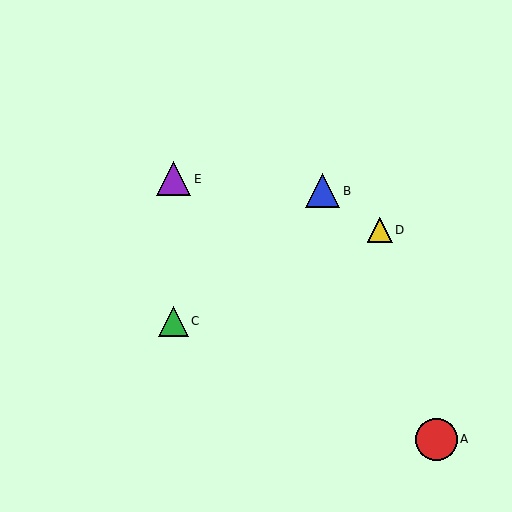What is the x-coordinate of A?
Object A is at x≈436.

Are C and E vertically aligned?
Yes, both are at x≈174.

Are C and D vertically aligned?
No, C is at x≈174 and D is at x≈380.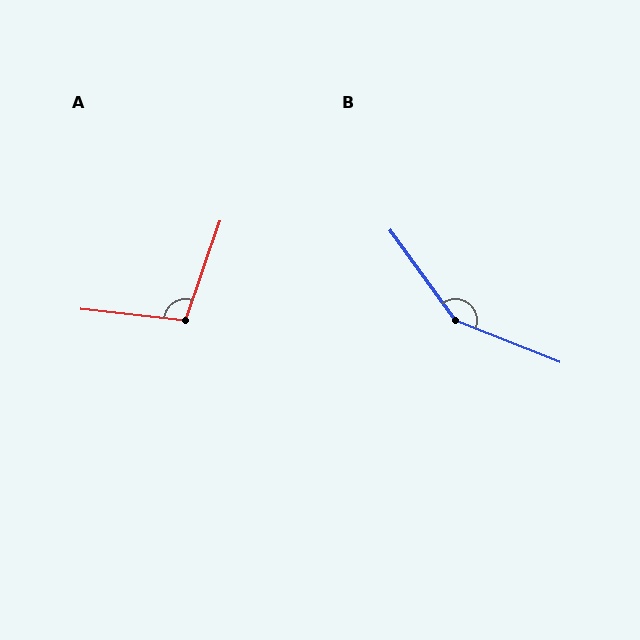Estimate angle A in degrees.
Approximately 103 degrees.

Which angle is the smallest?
A, at approximately 103 degrees.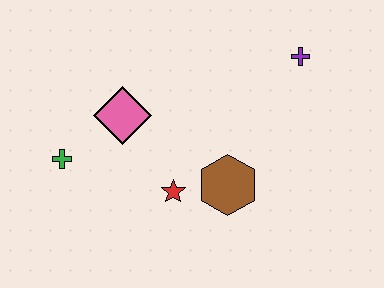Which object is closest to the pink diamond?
The green cross is closest to the pink diamond.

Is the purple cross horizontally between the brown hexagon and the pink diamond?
No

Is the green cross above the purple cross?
No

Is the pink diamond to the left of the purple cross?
Yes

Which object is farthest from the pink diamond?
The purple cross is farthest from the pink diamond.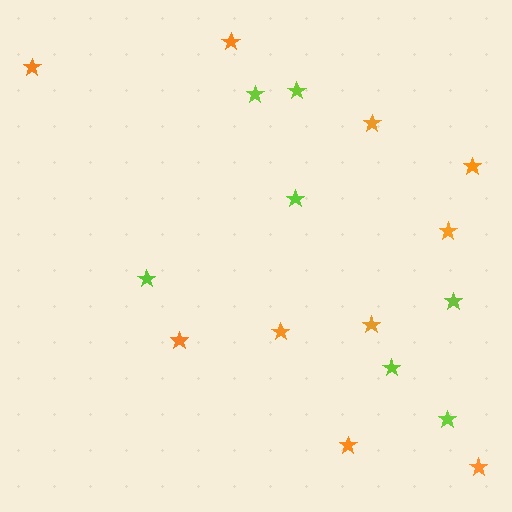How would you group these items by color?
There are 2 groups: one group of lime stars (7) and one group of orange stars (10).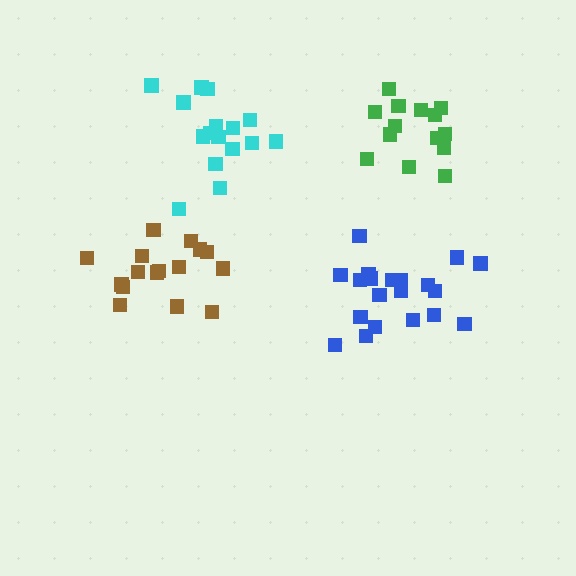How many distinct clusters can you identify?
There are 4 distinct clusters.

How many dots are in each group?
Group 1: 16 dots, Group 2: 16 dots, Group 3: 14 dots, Group 4: 20 dots (66 total).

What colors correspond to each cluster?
The clusters are colored: brown, cyan, green, blue.